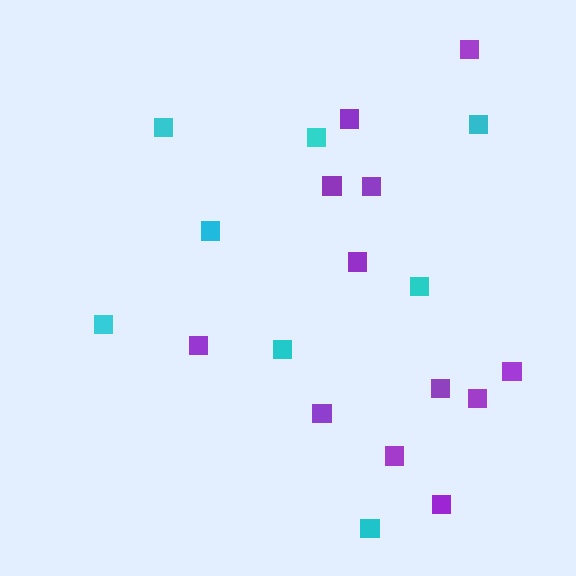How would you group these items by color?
There are 2 groups: one group of purple squares (12) and one group of cyan squares (8).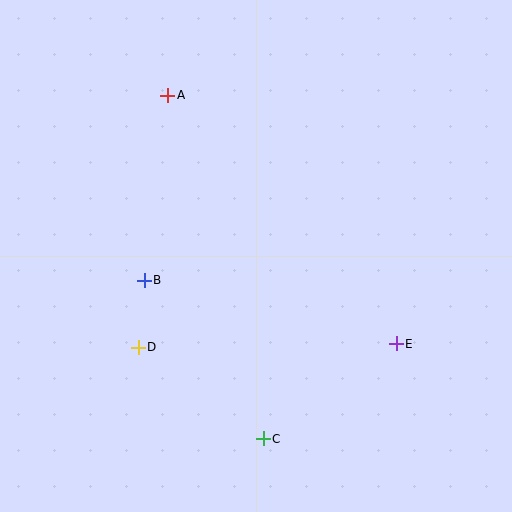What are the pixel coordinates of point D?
Point D is at (138, 347).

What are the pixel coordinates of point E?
Point E is at (396, 344).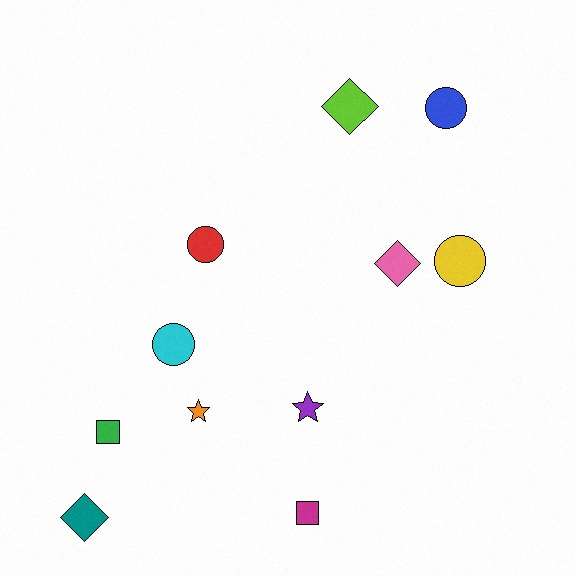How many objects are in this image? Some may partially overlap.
There are 11 objects.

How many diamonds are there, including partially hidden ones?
There are 3 diamonds.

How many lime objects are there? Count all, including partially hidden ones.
There is 1 lime object.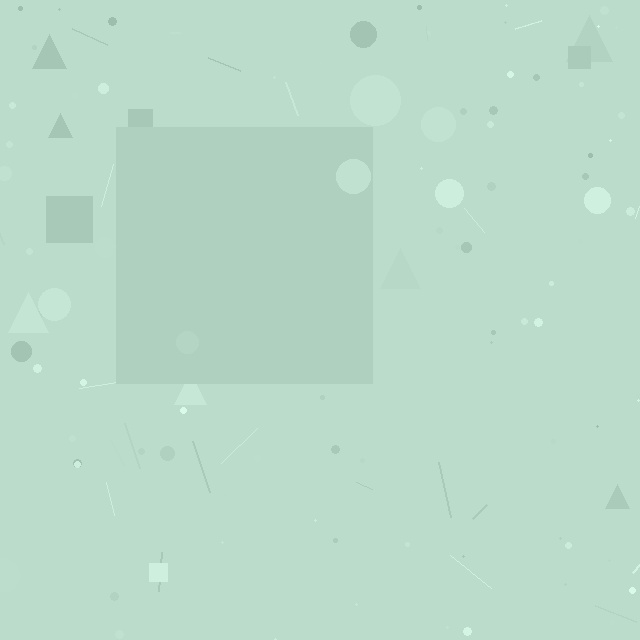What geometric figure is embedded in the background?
A square is embedded in the background.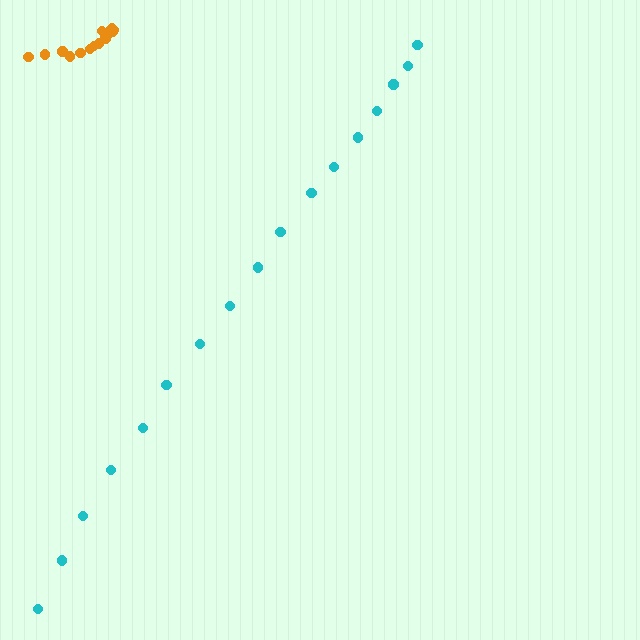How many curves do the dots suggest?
There are 2 distinct paths.